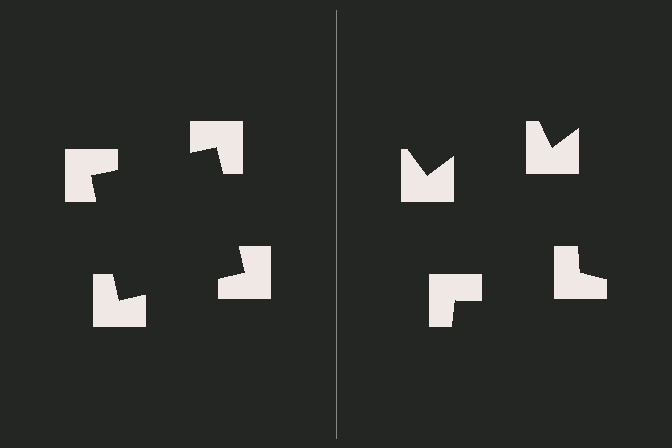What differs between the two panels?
The notched squares are positioned identically on both sides; only the wedge orientations differ. On the left they align to a square; on the right they are misaligned.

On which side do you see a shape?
An illusory square appears on the left side. On the right side the wedge cuts are rotated, so no coherent shape forms.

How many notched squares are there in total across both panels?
8 — 4 on each side.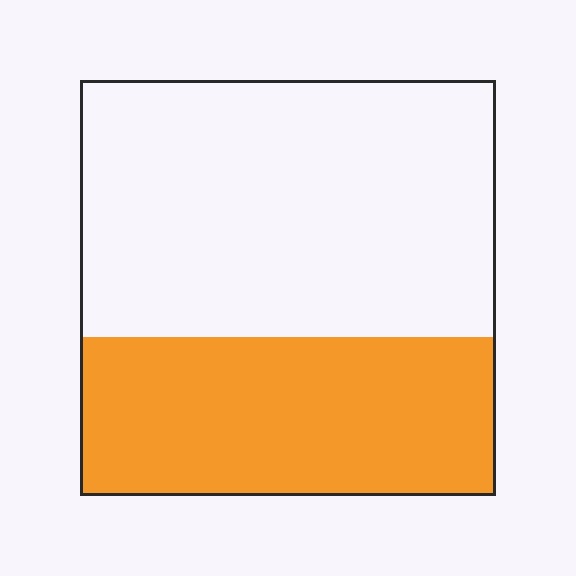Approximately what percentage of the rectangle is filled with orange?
Approximately 40%.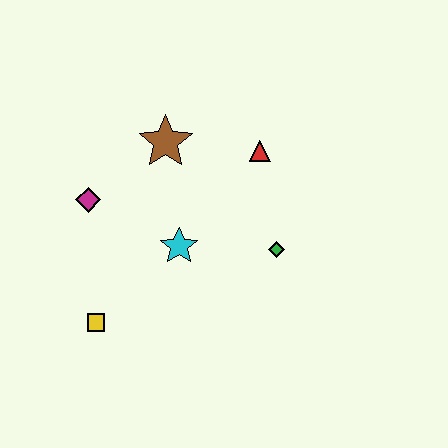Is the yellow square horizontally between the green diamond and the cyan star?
No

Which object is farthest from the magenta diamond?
The green diamond is farthest from the magenta diamond.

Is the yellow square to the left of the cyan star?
Yes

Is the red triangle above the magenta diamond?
Yes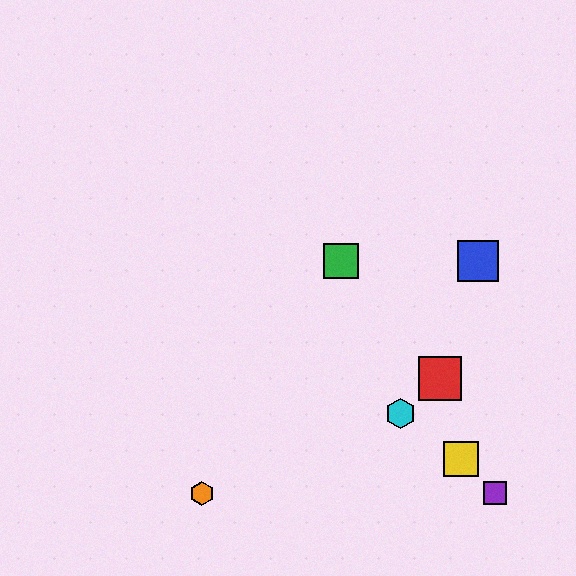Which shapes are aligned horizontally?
The blue square, the green square are aligned horizontally.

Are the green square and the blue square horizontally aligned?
Yes, both are at y≈261.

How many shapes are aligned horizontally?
2 shapes (the blue square, the green square) are aligned horizontally.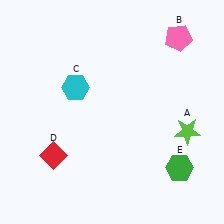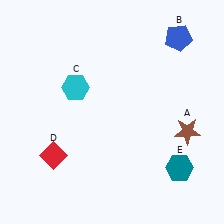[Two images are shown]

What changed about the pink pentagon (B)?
In Image 1, B is pink. In Image 2, it changed to blue.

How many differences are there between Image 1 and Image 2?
There are 3 differences between the two images.